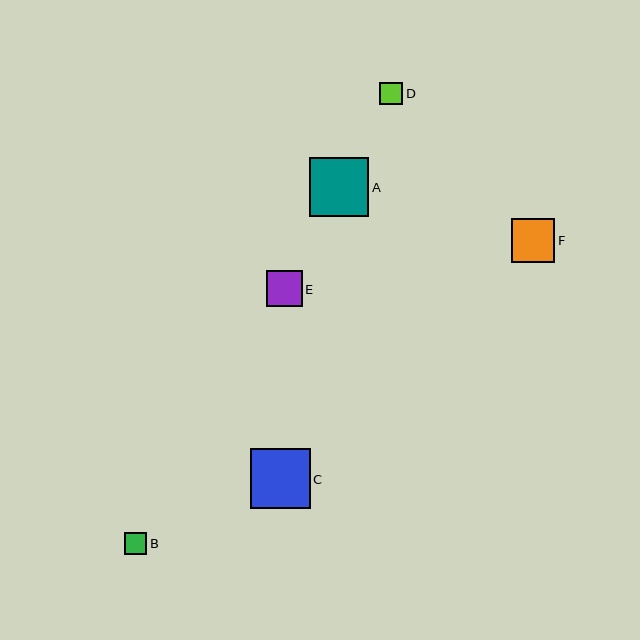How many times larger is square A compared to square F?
Square A is approximately 1.4 times the size of square F.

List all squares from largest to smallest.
From largest to smallest: C, A, F, E, D, B.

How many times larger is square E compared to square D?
Square E is approximately 1.6 times the size of square D.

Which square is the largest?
Square C is the largest with a size of approximately 60 pixels.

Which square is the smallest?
Square B is the smallest with a size of approximately 22 pixels.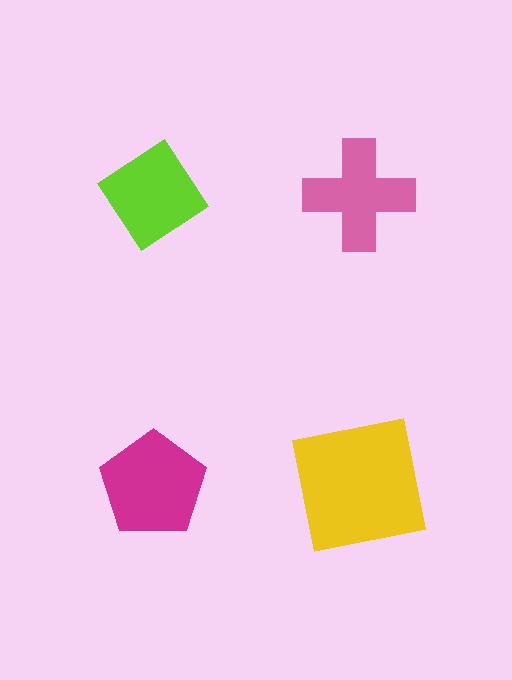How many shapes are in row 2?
2 shapes.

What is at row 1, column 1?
A lime diamond.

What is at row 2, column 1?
A magenta pentagon.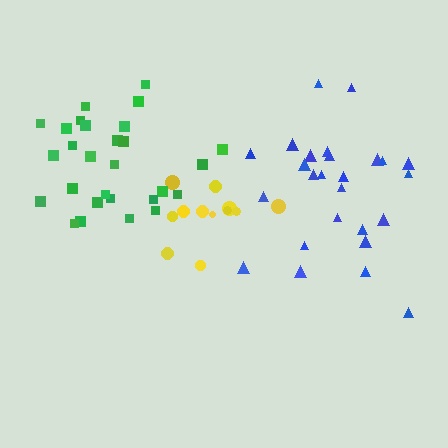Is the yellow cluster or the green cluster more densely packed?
Yellow.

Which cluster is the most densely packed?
Yellow.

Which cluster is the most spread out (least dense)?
Blue.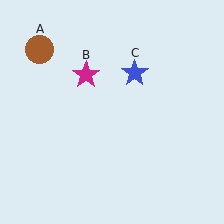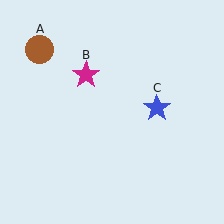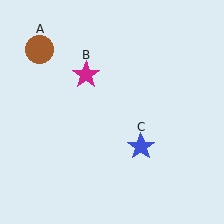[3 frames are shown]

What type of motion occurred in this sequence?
The blue star (object C) rotated clockwise around the center of the scene.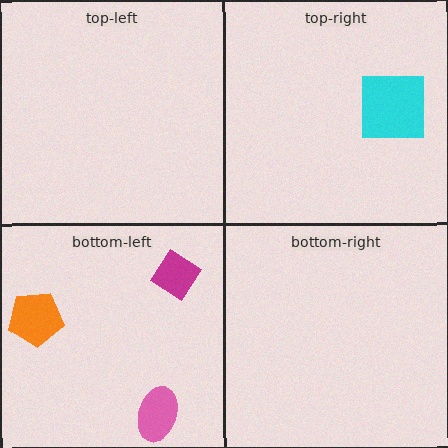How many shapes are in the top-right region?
1.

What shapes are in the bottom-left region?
The magenta diamond, the pink ellipse, the orange pentagon.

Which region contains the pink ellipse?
The bottom-left region.